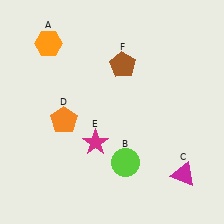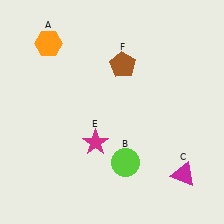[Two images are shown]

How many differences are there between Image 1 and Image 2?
There is 1 difference between the two images.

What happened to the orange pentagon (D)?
The orange pentagon (D) was removed in Image 2. It was in the bottom-left area of Image 1.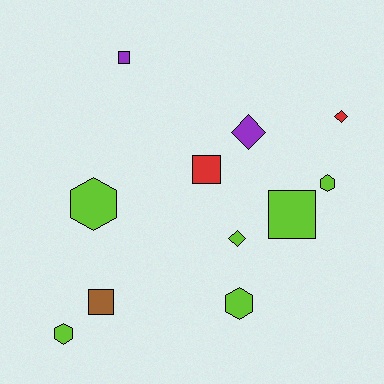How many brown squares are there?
There is 1 brown square.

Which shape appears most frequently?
Square, with 4 objects.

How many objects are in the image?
There are 11 objects.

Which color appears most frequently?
Lime, with 6 objects.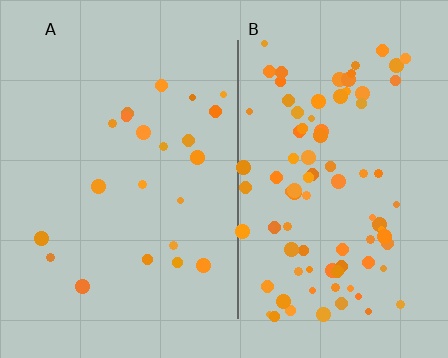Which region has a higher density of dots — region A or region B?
B (the right).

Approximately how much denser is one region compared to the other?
Approximately 4.2× — region B over region A.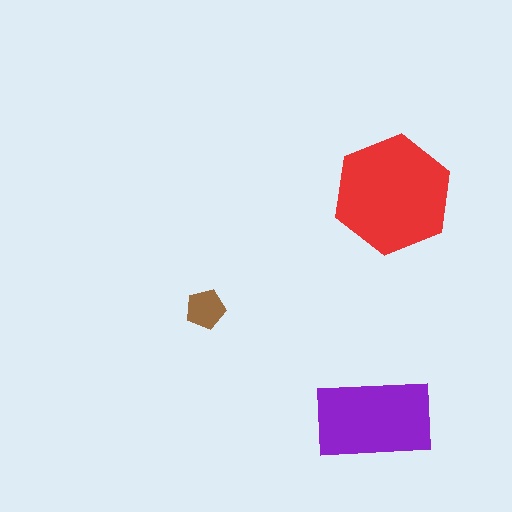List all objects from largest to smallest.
The red hexagon, the purple rectangle, the brown pentagon.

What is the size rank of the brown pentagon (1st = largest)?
3rd.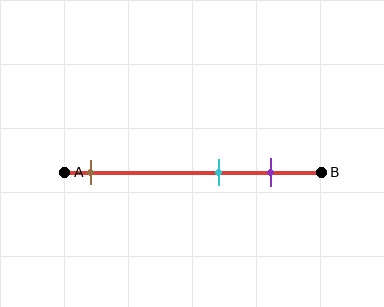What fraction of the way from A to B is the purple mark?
The purple mark is approximately 80% (0.8) of the way from A to B.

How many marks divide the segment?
There are 3 marks dividing the segment.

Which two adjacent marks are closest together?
The cyan and purple marks are the closest adjacent pair.